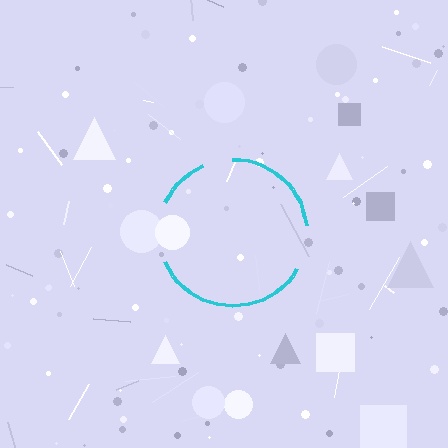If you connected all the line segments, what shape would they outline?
They would outline a circle.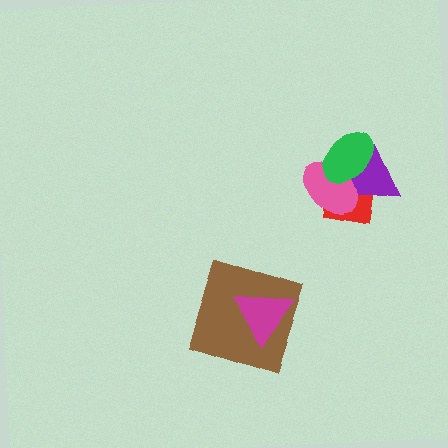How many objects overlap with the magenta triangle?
1 object overlaps with the magenta triangle.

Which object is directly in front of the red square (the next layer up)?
The purple triangle is directly in front of the red square.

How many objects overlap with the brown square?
1 object overlaps with the brown square.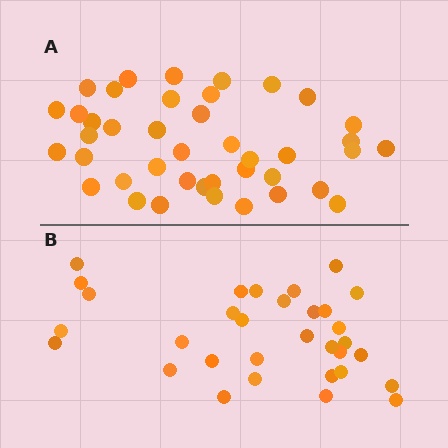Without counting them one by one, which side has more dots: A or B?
Region A (the top region) has more dots.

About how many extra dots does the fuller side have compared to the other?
Region A has roughly 8 or so more dots than region B.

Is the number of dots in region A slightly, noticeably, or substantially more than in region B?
Region A has noticeably more, but not dramatically so. The ratio is roughly 1.3 to 1.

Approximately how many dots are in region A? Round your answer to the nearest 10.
About 40 dots. (The exact count is 41, which rounds to 40.)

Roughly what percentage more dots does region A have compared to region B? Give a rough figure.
About 30% more.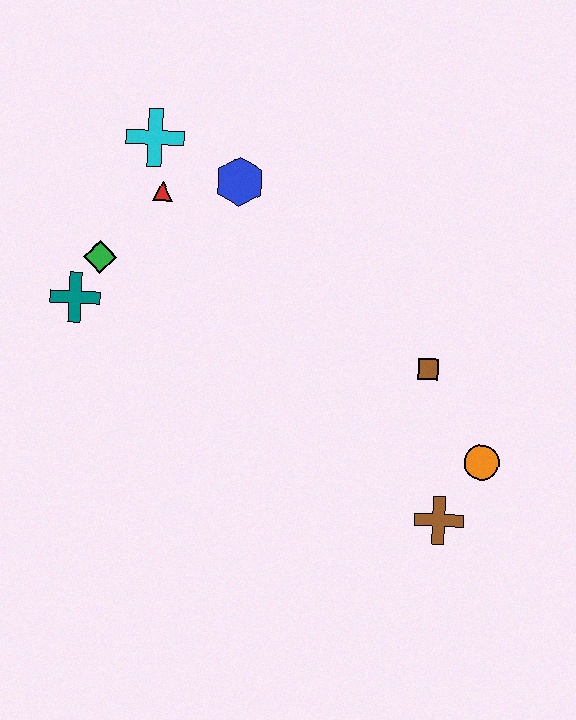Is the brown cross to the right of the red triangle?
Yes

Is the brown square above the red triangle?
No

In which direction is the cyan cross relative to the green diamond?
The cyan cross is above the green diamond.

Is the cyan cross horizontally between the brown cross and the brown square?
No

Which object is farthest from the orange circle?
The cyan cross is farthest from the orange circle.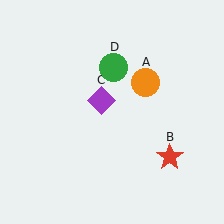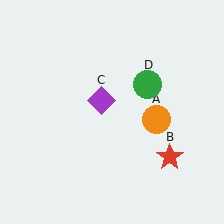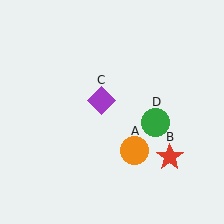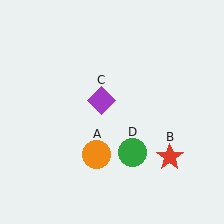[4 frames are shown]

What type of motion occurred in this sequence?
The orange circle (object A), green circle (object D) rotated clockwise around the center of the scene.